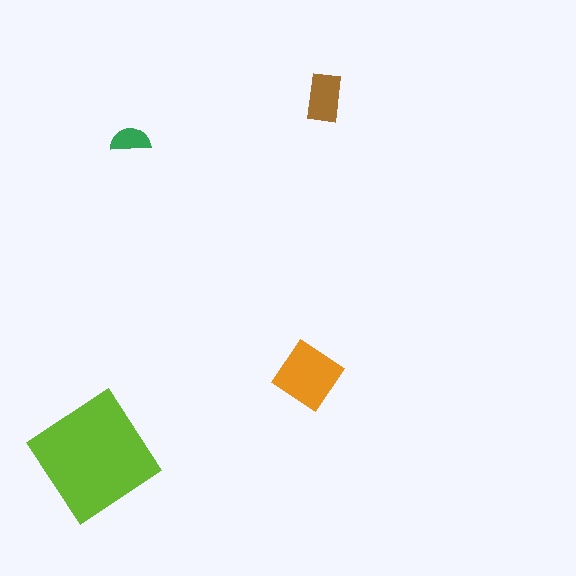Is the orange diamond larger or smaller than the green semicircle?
Larger.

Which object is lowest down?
The lime diamond is bottommost.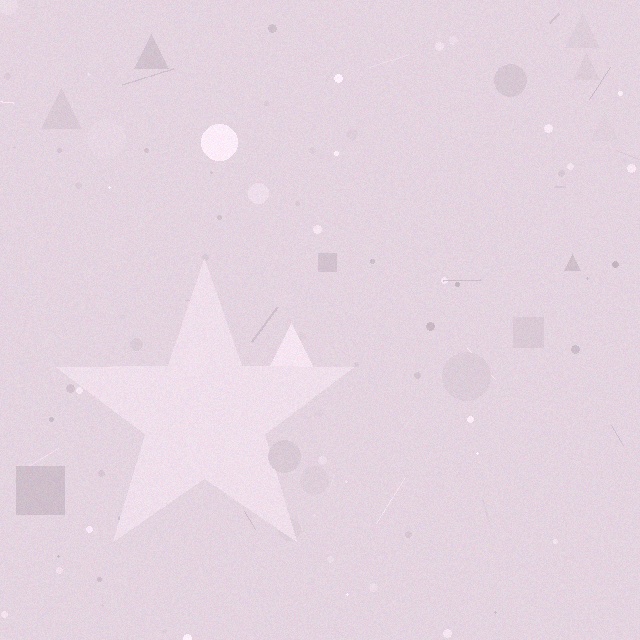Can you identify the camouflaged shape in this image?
The camouflaged shape is a star.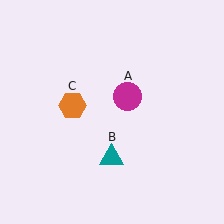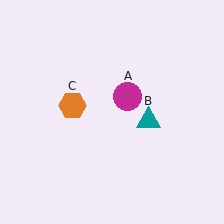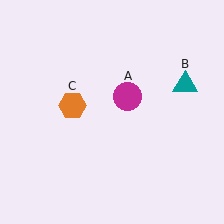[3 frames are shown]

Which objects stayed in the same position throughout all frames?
Magenta circle (object A) and orange hexagon (object C) remained stationary.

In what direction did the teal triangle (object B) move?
The teal triangle (object B) moved up and to the right.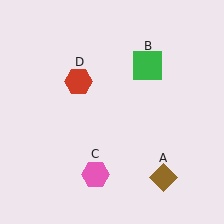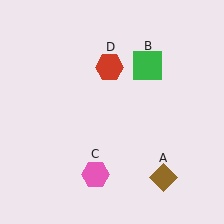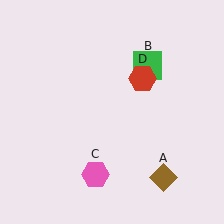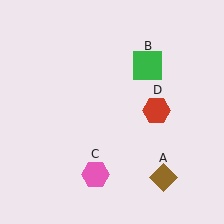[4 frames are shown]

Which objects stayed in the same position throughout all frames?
Brown diamond (object A) and green square (object B) and pink hexagon (object C) remained stationary.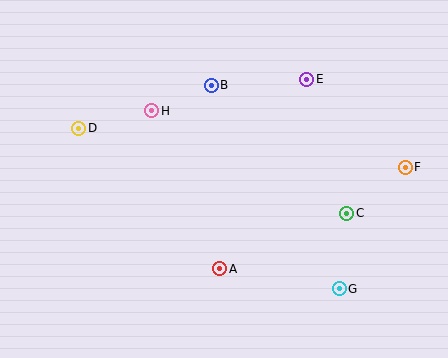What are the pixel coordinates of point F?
Point F is at (405, 167).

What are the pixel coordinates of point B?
Point B is at (211, 85).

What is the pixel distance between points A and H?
The distance between A and H is 172 pixels.